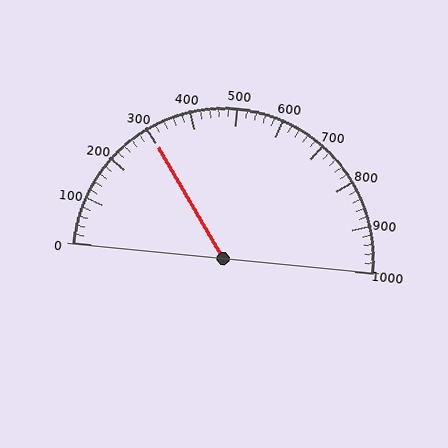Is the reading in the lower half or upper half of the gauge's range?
The reading is in the lower half of the range (0 to 1000).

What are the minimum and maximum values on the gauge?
The gauge ranges from 0 to 1000.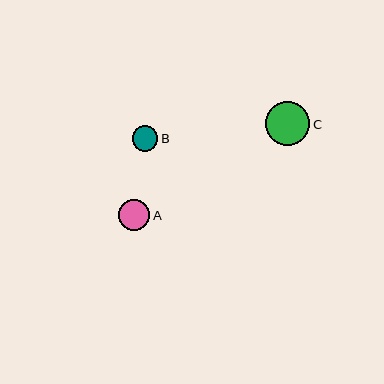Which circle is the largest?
Circle C is the largest with a size of approximately 45 pixels.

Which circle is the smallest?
Circle B is the smallest with a size of approximately 26 pixels.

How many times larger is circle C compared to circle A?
Circle C is approximately 1.4 times the size of circle A.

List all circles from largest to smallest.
From largest to smallest: C, A, B.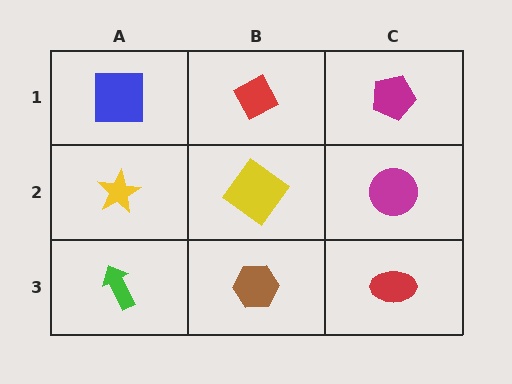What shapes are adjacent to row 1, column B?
A yellow diamond (row 2, column B), a blue square (row 1, column A), a magenta pentagon (row 1, column C).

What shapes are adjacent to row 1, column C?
A magenta circle (row 2, column C), a red diamond (row 1, column B).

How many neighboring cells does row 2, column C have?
3.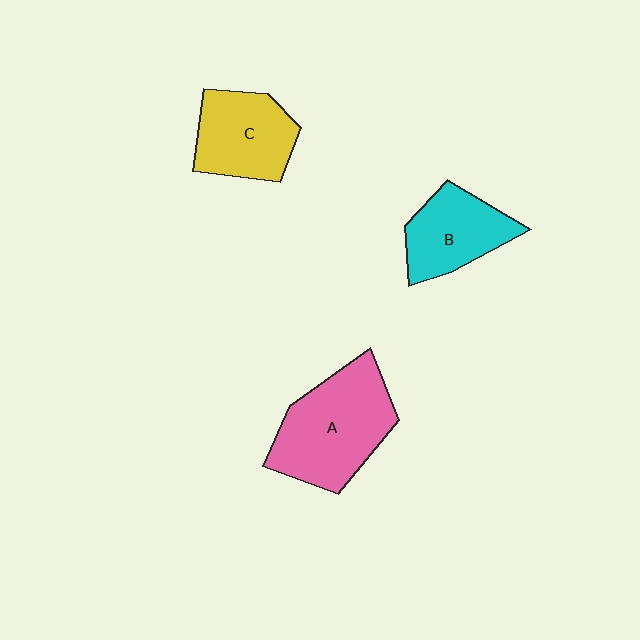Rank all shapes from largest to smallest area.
From largest to smallest: A (pink), C (yellow), B (cyan).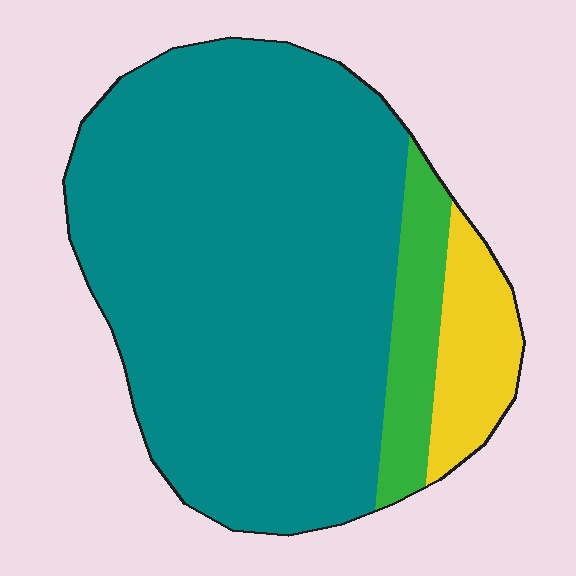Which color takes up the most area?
Teal, at roughly 80%.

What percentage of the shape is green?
Green takes up about one tenth (1/10) of the shape.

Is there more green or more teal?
Teal.